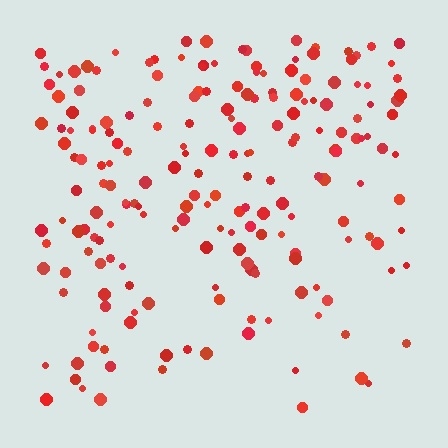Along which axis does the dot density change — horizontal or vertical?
Vertical.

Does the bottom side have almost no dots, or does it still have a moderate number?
Still a moderate number, just noticeably fewer than the top.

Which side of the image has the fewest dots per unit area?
The bottom.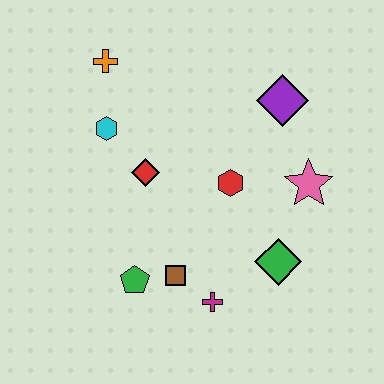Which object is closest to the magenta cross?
The brown square is closest to the magenta cross.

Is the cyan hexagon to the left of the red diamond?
Yes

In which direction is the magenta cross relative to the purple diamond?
The magenta cross is below the purple diamond.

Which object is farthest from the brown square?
The orange cross is farthest from the brown square.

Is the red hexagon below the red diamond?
Yes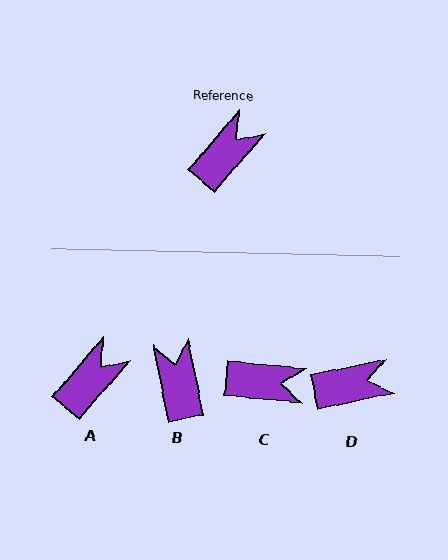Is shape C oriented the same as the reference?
No, it is off by about 55 degrees.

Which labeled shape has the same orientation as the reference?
A.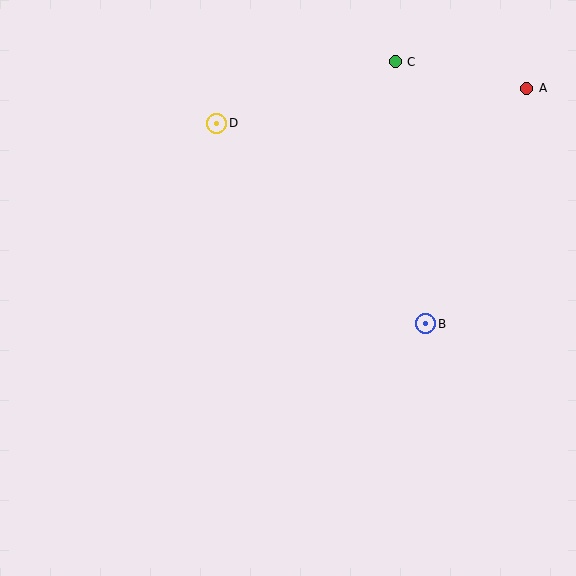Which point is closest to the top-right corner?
Point A is closest to the top-right corner.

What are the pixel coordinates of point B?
Point B is at (426, 324).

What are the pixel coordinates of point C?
Point C is at (395, 62).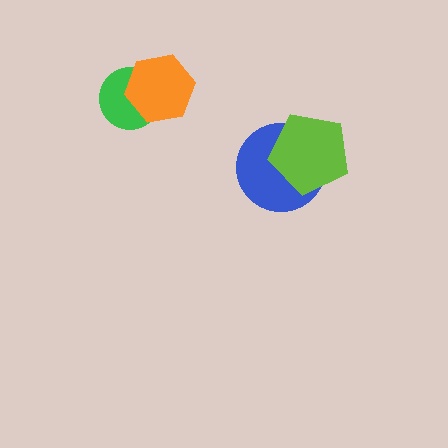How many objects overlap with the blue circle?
1 object overlaps with the blue circle.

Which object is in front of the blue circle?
The lime pentagon is in front of the blue circle.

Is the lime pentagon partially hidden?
No, no other shape covers it.